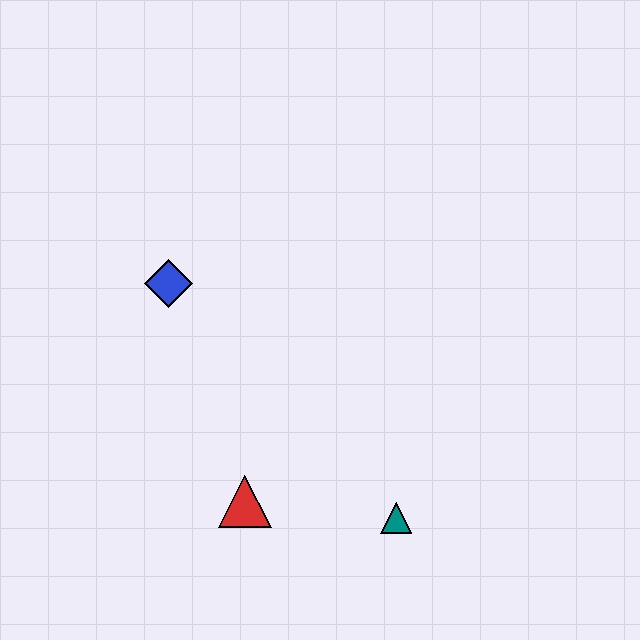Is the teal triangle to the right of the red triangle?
Yes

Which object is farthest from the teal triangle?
The blue diamond is farthest from the teal triangle.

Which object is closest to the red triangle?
The teal triangle is closest to the red triangle.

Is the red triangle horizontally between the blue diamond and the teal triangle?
Yes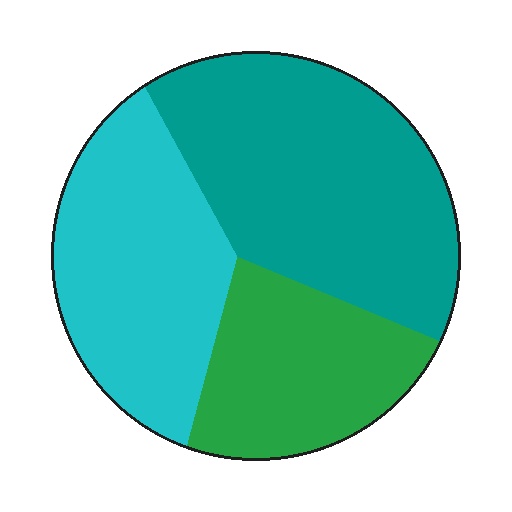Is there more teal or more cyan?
Teal.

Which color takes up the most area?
Teal, at roughly 45%.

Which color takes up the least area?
Green, at roughly 25%.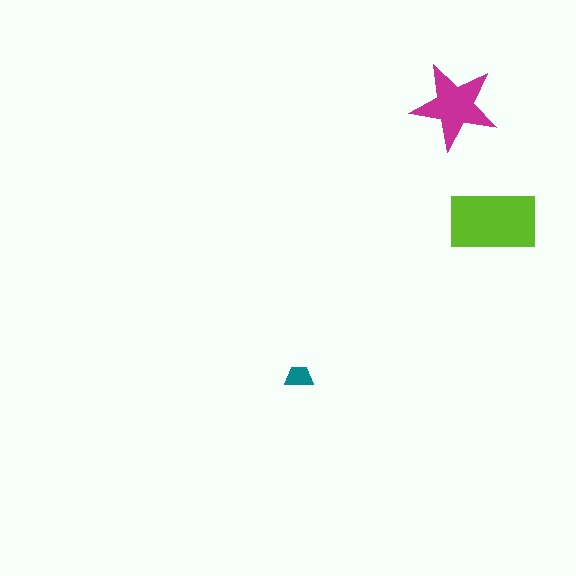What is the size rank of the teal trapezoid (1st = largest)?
3rd.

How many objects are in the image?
There are 3 objects in the image.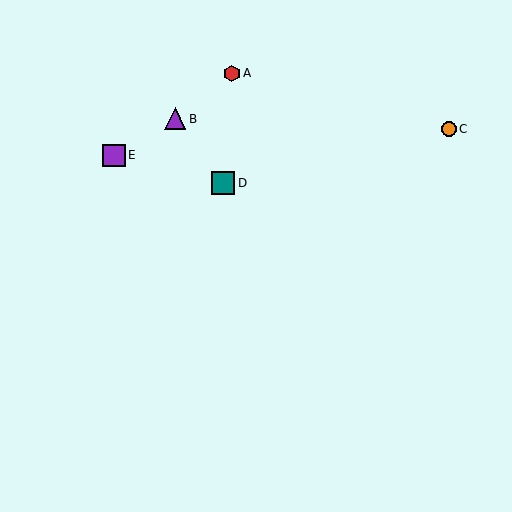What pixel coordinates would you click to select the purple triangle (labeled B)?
Click at (175, 119) to select the purple triangle B.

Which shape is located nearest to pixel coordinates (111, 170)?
The purple square (labeled E) at (114, 155) is nearest to that location.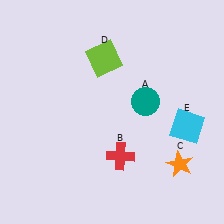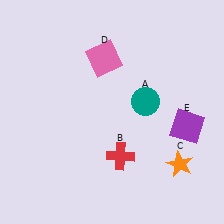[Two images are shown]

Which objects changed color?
D changed from lime to pink. E changed from cyan to purple.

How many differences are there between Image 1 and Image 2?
There are 2 differences between the two images.